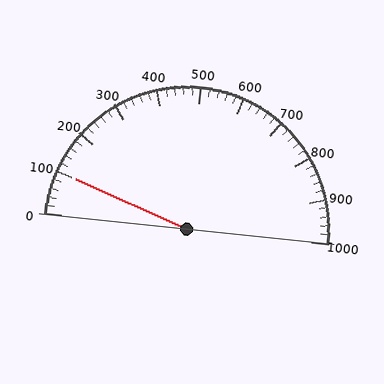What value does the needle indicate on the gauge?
The needle indicates approximately 100.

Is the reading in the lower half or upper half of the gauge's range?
The reading is in the lower half of the range (0 to 1000).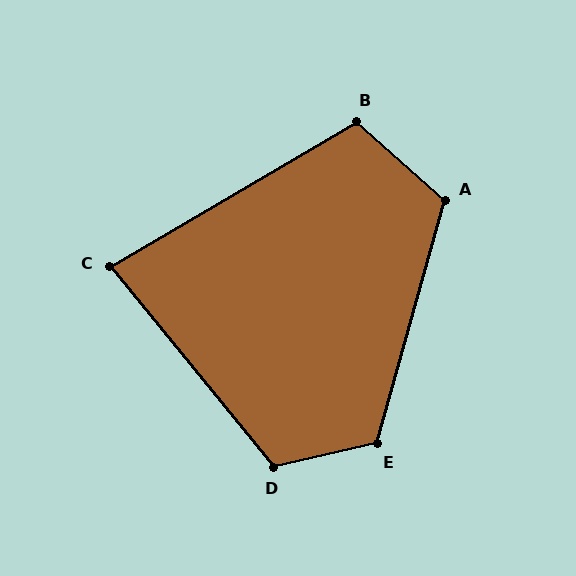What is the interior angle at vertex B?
Approximately 108 degrees (obtuse).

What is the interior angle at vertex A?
Approximately 116 degrees (obtuse).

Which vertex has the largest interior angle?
E, at approximately 118 degrees.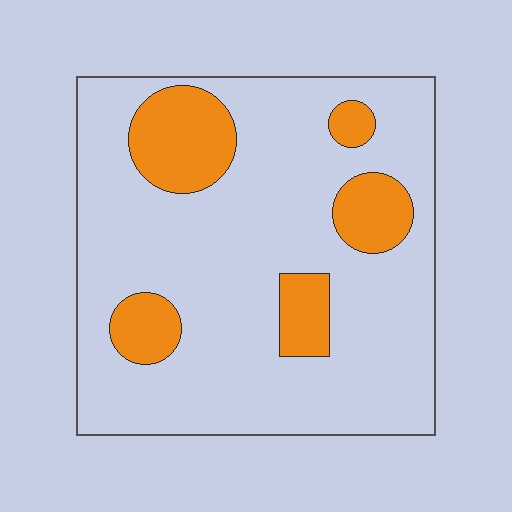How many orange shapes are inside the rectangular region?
5.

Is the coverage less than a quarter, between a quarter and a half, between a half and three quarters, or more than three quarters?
Less than a quarter.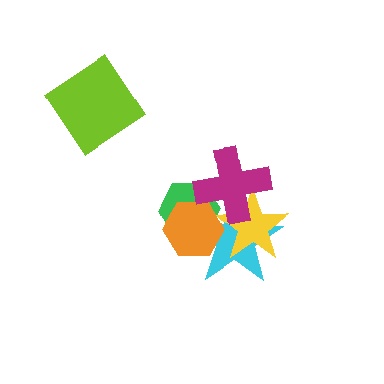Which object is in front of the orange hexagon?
The magenta cross is in front of the orange hexagon.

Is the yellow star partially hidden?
Yes, it is partially covered by another shape.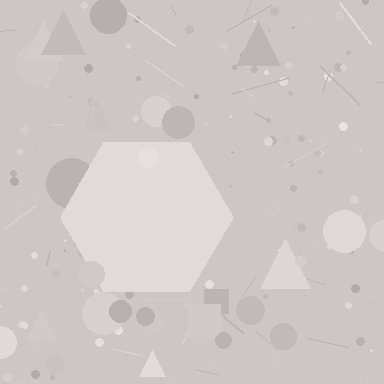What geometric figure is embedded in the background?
A hexagon is embedded in the background.